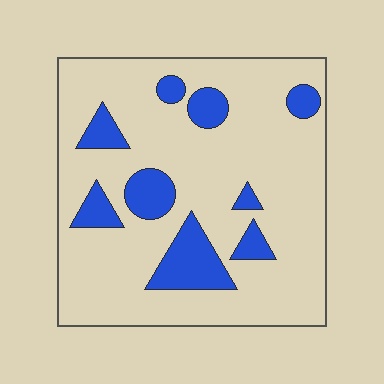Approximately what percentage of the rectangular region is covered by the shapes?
Approximately 20%.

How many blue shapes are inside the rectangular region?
9.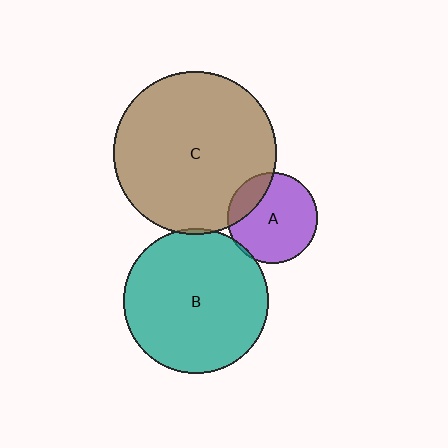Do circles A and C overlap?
Yes.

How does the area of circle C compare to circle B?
Approximately 1.3 times.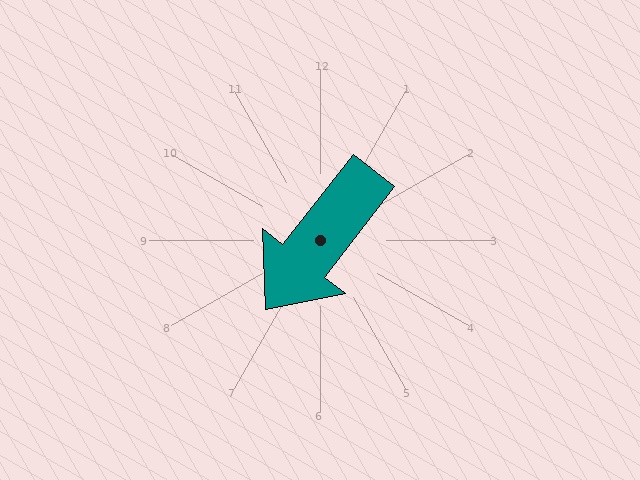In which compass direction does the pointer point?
Southwest.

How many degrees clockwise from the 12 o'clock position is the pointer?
Approximately 218 degrees.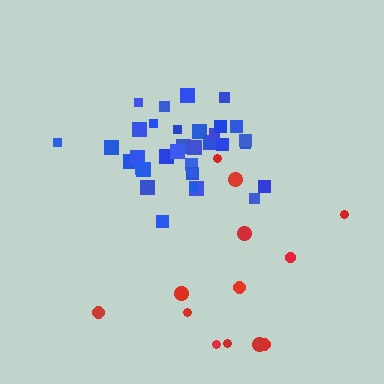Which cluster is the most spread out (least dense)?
Red.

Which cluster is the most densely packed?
Blue.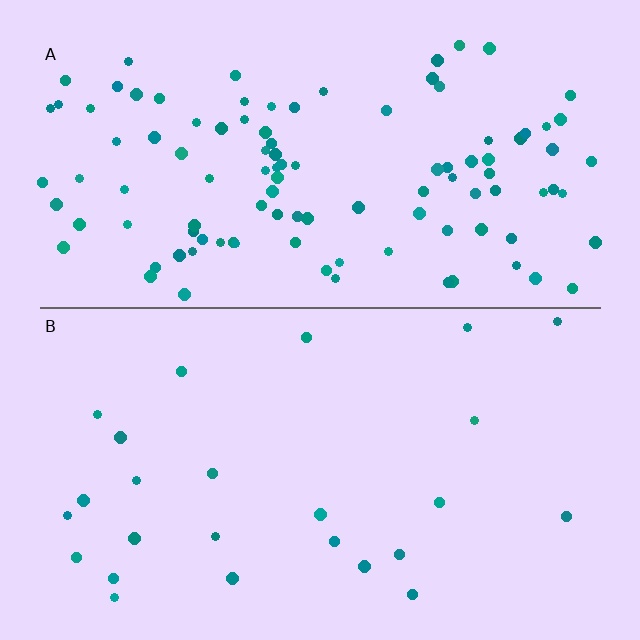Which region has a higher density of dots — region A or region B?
A (the top).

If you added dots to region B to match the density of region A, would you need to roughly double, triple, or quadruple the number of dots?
Approximately quadruple.